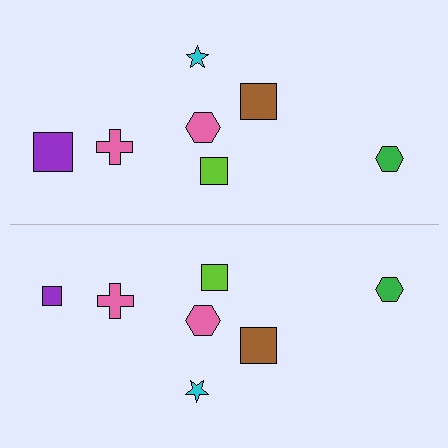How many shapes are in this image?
There are 14 shapes in this image.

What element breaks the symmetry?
The purple square on the bottom side has a different size than its mirror counterpart.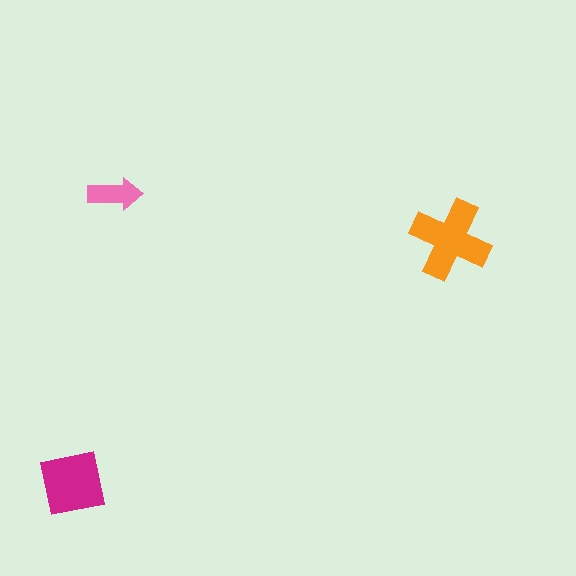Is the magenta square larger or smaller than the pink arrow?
Larger.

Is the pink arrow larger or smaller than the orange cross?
Smaller.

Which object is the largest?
The orange cross.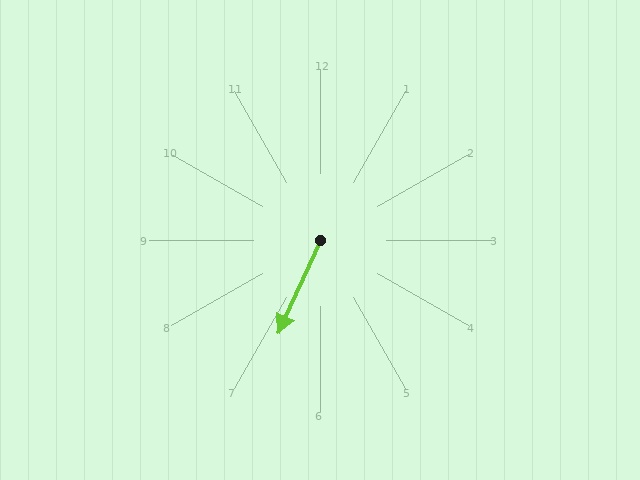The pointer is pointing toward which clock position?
Roughly 7 o'clock.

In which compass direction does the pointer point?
Southwest.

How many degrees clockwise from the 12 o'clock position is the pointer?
Approximately 204 degrees.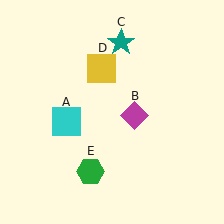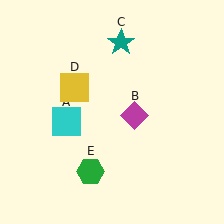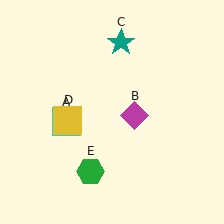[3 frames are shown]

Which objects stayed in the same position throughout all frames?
Cyan square (object A) and magenta diamond (object B) and teal star (object C) and green hexagon (object E) remained stationary.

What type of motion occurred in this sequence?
The yellow square (object D) rotated counterclockwise around the center of the scene.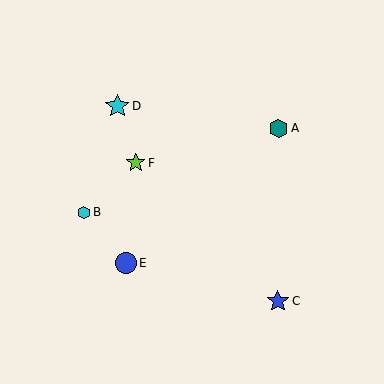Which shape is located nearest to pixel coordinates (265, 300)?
The blue star (labeled C) at (278, 301) is nearest to that location.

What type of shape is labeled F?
Shape F is a lime star.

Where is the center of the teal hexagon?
The center of the teal hexagon is at (279, 128).